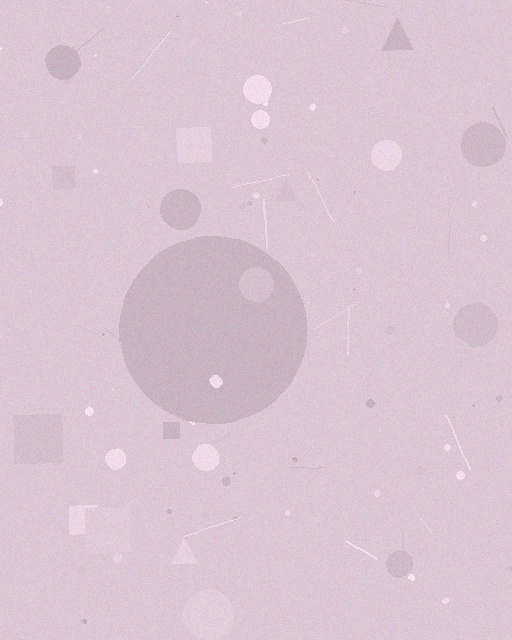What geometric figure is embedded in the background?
A circle is embedded in the background.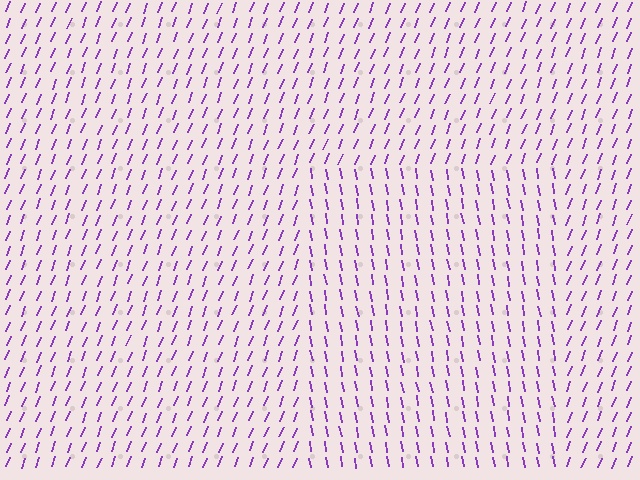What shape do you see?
I see a rectangle.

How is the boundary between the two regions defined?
The boundary is defined purely by a change in line orientation (approximately 32 degrees difference). All lines are the same color and thickness.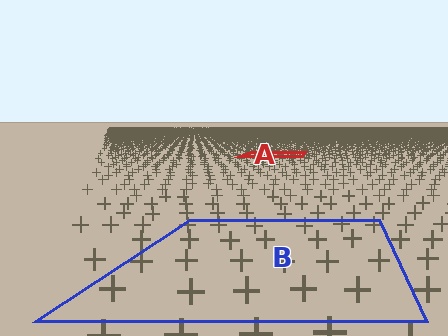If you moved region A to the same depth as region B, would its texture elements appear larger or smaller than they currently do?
They would appear larger. At a closer depth, the same texture elements are projected at a bigger on-screen size.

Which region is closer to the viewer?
Region B is closer. The texture elements there are larger and more spread out.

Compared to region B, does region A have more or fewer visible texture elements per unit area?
Region A has more texture elements per unit area — they are packed more densely because it is farther away.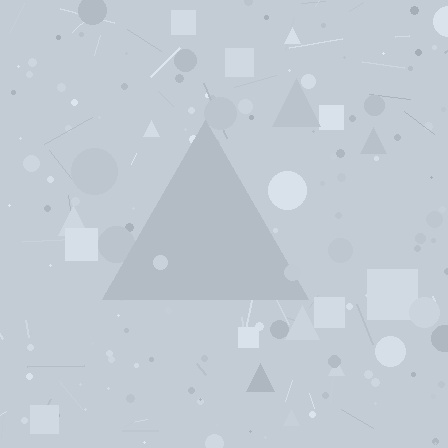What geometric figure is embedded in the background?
A triangle is embedded in the background.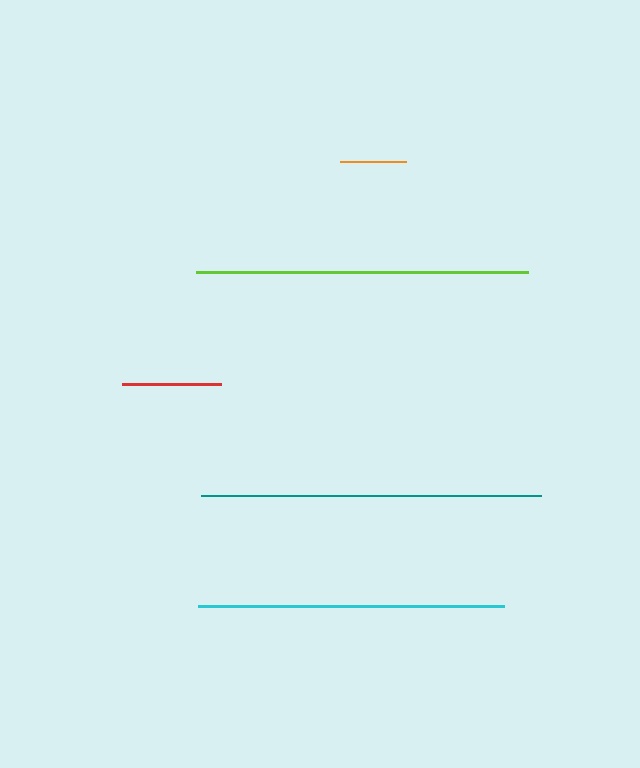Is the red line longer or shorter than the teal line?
The teal line is longer than the red line.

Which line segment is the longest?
The teal line is the longest at approximately 340 pixels.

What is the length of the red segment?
The red segment is approximately 100 pixels long.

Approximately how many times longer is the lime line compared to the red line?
The lime line is approximately 3.3 times the length of the red line.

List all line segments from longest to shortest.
From longest to shortest: teal, lime, cyan, red, orange.